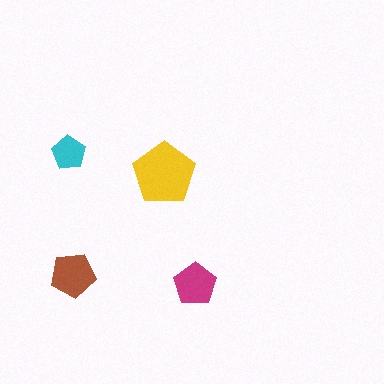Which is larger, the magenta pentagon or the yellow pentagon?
The yellow one.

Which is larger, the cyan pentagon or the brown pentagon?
The brown one.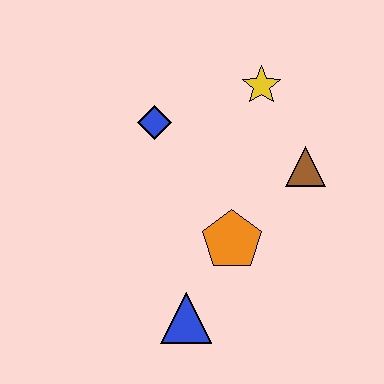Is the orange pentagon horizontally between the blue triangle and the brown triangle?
Yes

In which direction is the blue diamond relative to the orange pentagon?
The blue diamond is above the orange pentagon.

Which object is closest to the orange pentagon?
The blue triangle is closest to the orange pentagon.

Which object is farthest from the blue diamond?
The blue triangle is farthest from the blue diamond.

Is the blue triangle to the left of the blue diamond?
No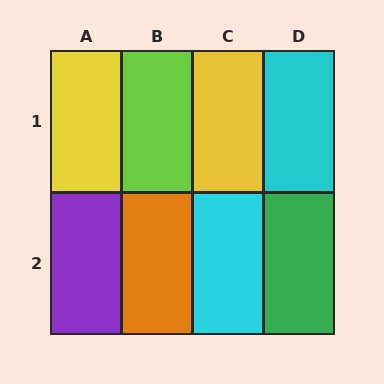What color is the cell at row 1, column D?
Cyan.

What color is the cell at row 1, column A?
Yellow.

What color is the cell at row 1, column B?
Lime.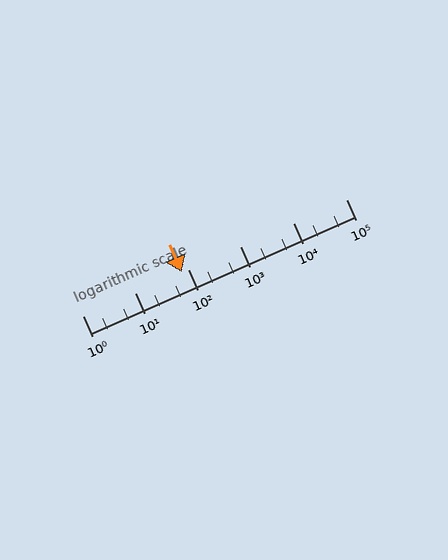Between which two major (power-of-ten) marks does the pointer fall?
The pointer is between 10 and 100.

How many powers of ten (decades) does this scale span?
The scale spans 5 decades, from 1 to 100000.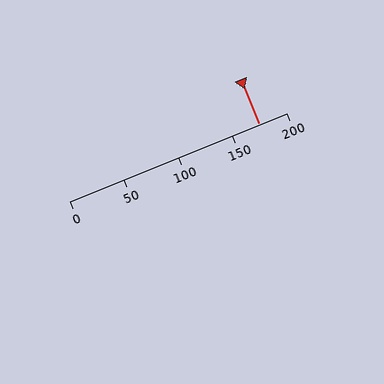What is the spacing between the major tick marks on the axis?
The major ticks are spaced 50 apart.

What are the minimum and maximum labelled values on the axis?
The axis runs from 0 to 200.